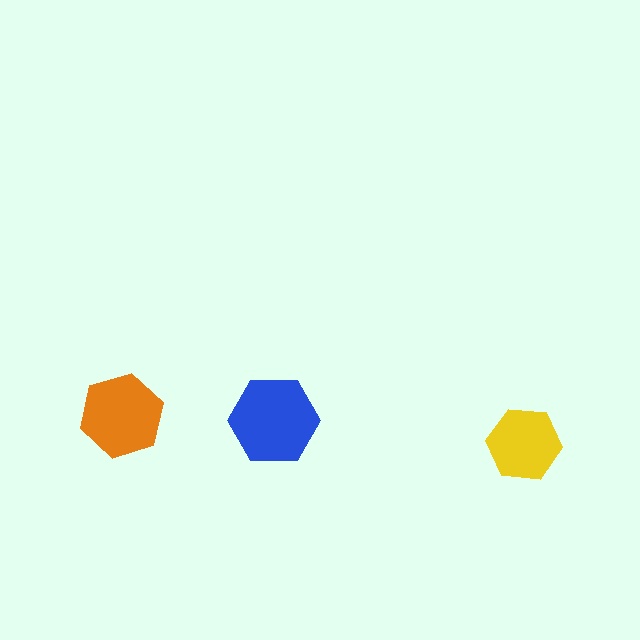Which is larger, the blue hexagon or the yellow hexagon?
The blue one.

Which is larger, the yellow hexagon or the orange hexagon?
The orange one.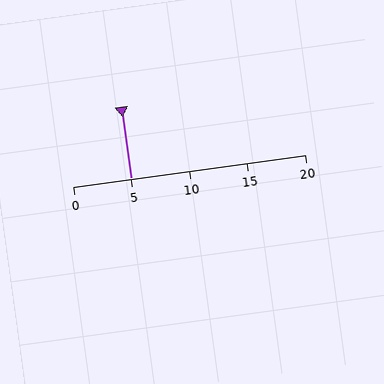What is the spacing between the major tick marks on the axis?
The major ticks are spaced 5 apart.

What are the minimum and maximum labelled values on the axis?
The axis runs from 0 to 20.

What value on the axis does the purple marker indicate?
The marker indicates approximately 5.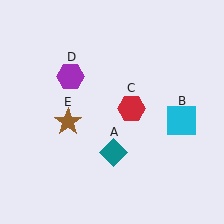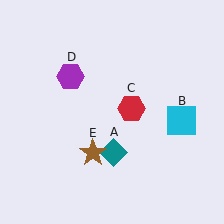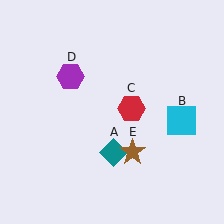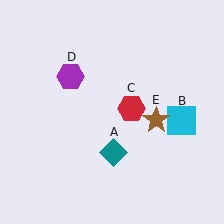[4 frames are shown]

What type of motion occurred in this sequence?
The brown star (object E) rotated counterclockwise around the center of the scene.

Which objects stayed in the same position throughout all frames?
Teal diamond (object A) and cyan square (object B) and red hexagon (object C) and purple hexagon (object D) remained stationary.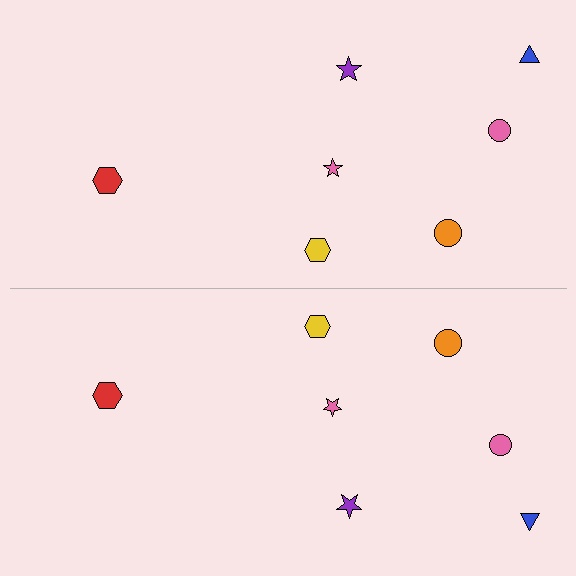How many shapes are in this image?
There are 14 shapes in this image.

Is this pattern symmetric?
Yes, this pattern has bilateral (reflection) symmetry.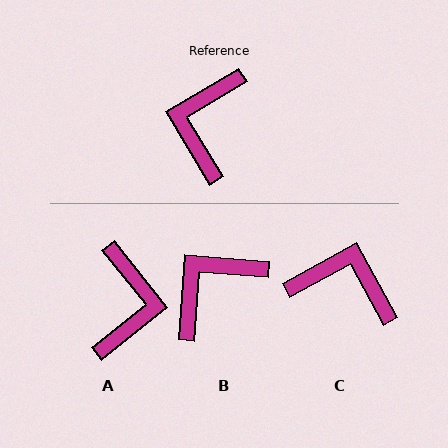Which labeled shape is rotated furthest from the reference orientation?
A, about 172 degrees away.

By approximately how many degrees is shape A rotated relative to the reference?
Approximately 172 degrees clockwise.